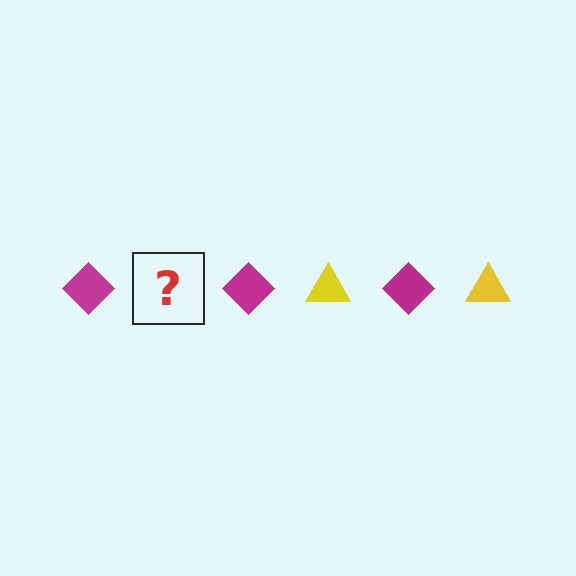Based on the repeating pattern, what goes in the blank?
The blank should be a yellow triangle.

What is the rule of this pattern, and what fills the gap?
The rule is that the pattern alternates between magenta diamond and yellow triangle. The gap should be filled with a yellow triangle.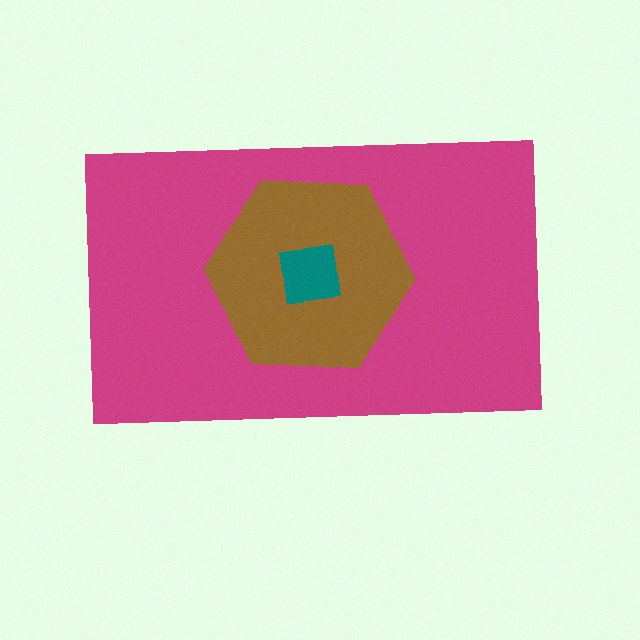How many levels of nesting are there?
3.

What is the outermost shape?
The magenta rectangle.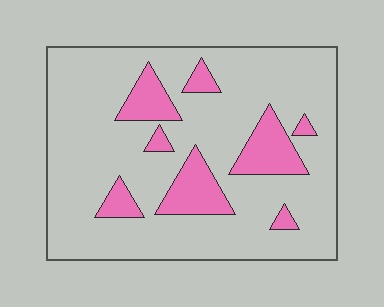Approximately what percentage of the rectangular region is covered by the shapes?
Approximately 20%.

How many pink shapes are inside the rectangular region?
8.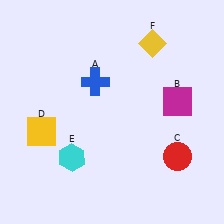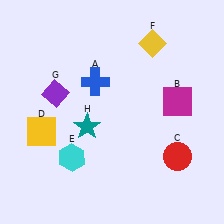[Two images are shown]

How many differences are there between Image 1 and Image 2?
There are 2 differences between the two images.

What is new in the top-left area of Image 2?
A purple diamond (G) was added in the top-left area of Image 2.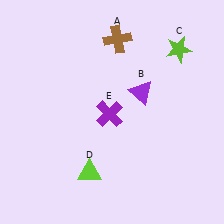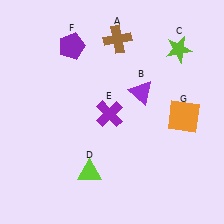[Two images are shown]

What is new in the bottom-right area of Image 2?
An orange square (G) was added in the bottom-right area of Image 2.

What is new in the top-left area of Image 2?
A purple pentagon (F) was added in the top-left area of Image 2.